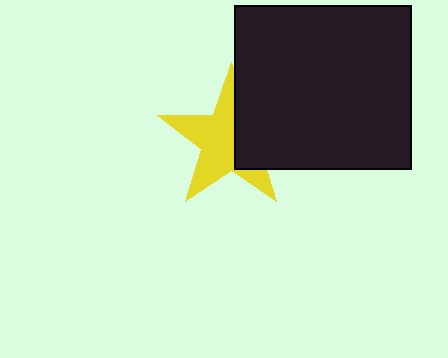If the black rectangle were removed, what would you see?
You would see the complete yellow star.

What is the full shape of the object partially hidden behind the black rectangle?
The partially hidden object is a yellow star.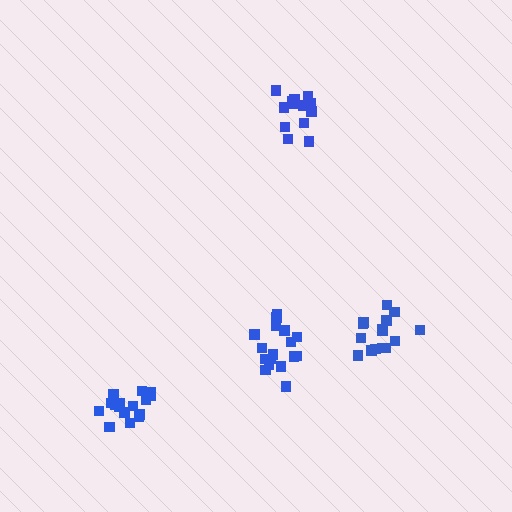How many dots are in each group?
Group 1: 14 dots, Group 2: 17 dots, Group 3: 15 dots, Group 4: 17 dots (63 total).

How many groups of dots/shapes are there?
There are 4 groups.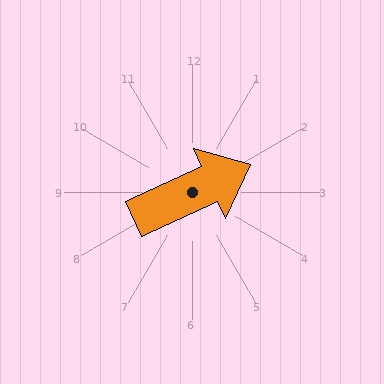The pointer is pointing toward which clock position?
Roughly 2 o'clock.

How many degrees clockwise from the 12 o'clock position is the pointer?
Approximately 65 degrees.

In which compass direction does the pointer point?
Northeast.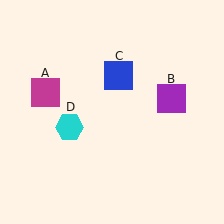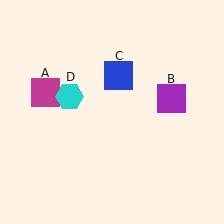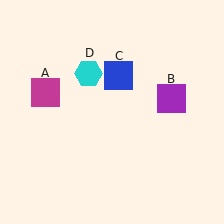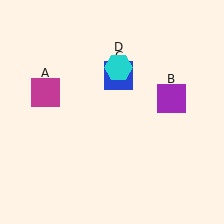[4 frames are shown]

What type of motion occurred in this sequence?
The cyan hexagon (object D) rotated clockwise around the center of the scene.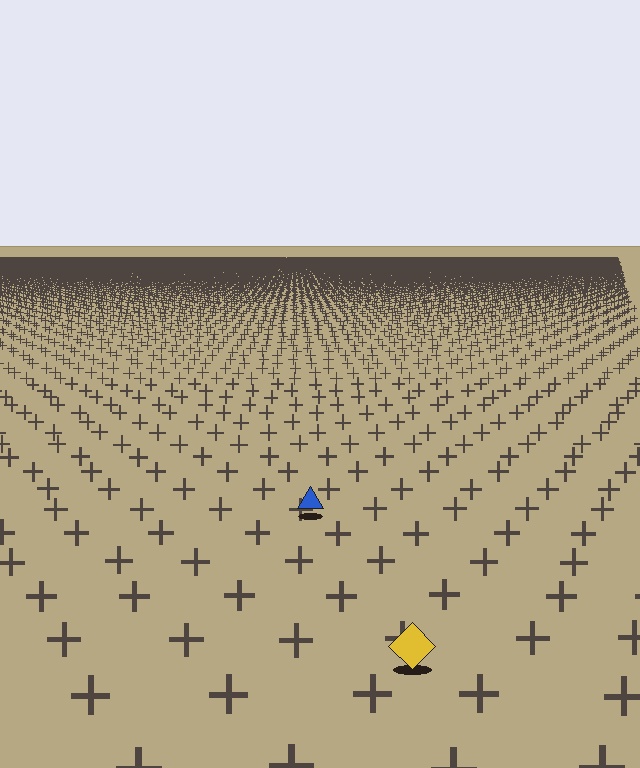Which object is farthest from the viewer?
The blue triangle is farthest from the viewer. It appears smaller and the ground texture around it is denser.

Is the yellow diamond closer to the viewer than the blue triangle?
Yes. The yellow diamond is closer — you can tell from the texture gradient: the ground texture is coarser near it.